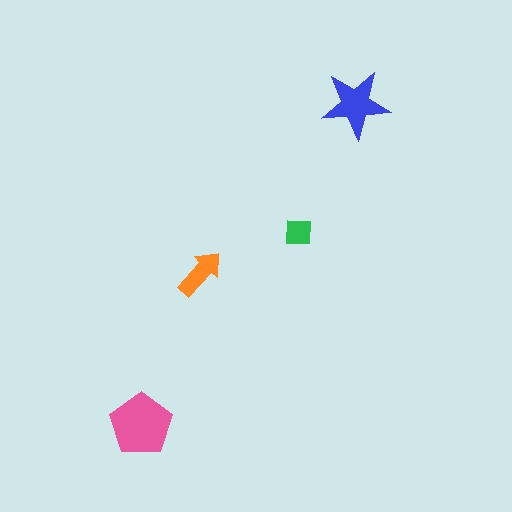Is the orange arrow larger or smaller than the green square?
Larger.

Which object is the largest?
The pink pentagon.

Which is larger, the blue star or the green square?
The blue star.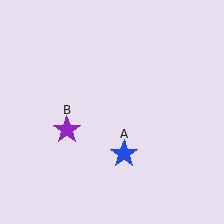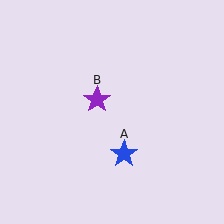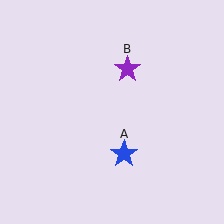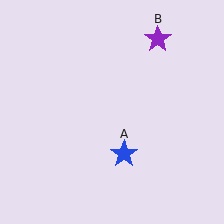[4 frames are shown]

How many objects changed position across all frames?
1 object changed position: purple star (object B).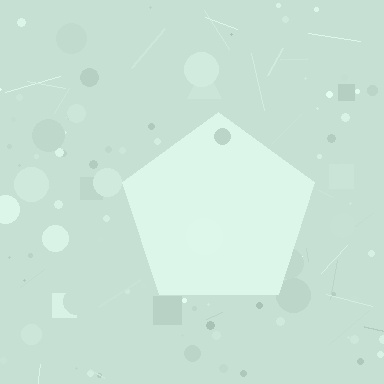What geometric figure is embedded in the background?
A pentagon is embedded in the background.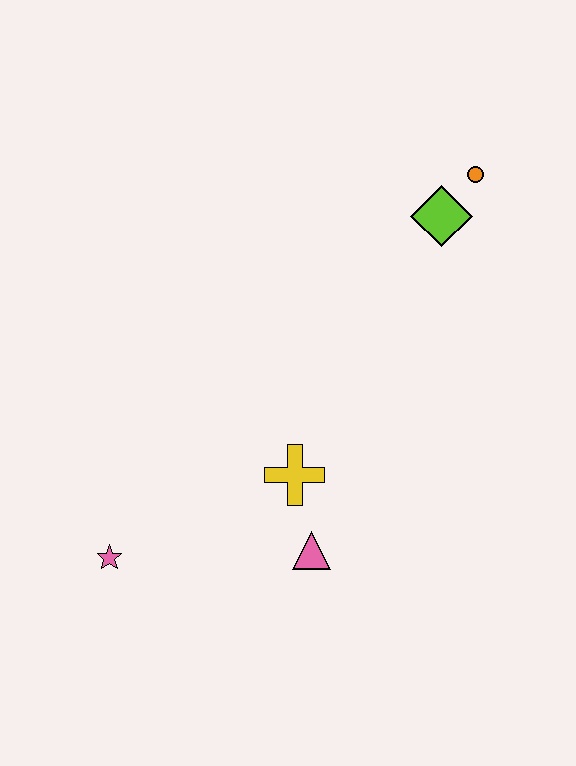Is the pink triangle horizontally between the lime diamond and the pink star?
Yes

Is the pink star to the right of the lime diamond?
No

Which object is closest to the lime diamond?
The orange circle is closest to the lime diamond.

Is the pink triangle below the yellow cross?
Yes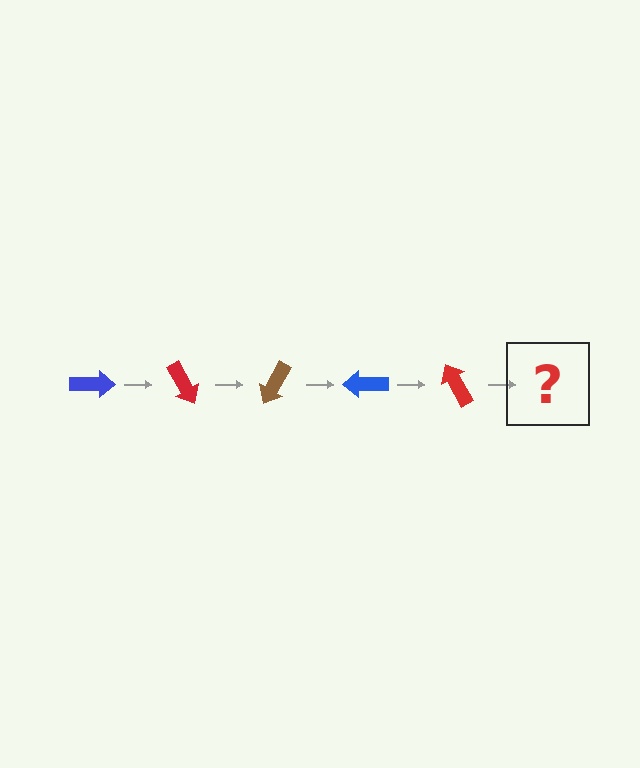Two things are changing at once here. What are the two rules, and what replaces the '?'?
The two rules are that it rotates 60 degrees each step and the color cycles through blue, red, and brown. The '?' should be a brown arrow, rotated 300 degrees from the start.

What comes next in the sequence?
The next element should be a brown arrow, rotated 300 degrees from the start.